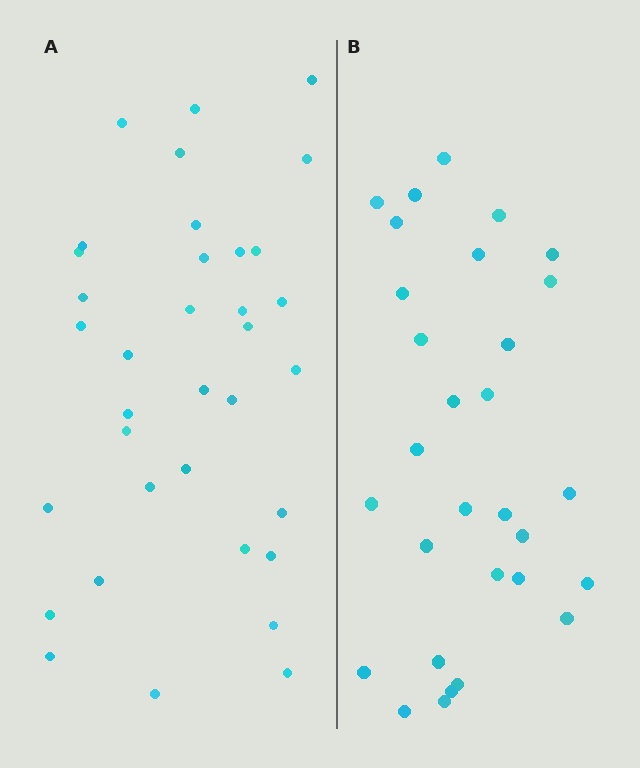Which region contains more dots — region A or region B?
Region A (the left region) has more dots.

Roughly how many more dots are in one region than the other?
Region A has about 5 more dots than region B.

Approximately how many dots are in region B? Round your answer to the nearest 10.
About 30 dots.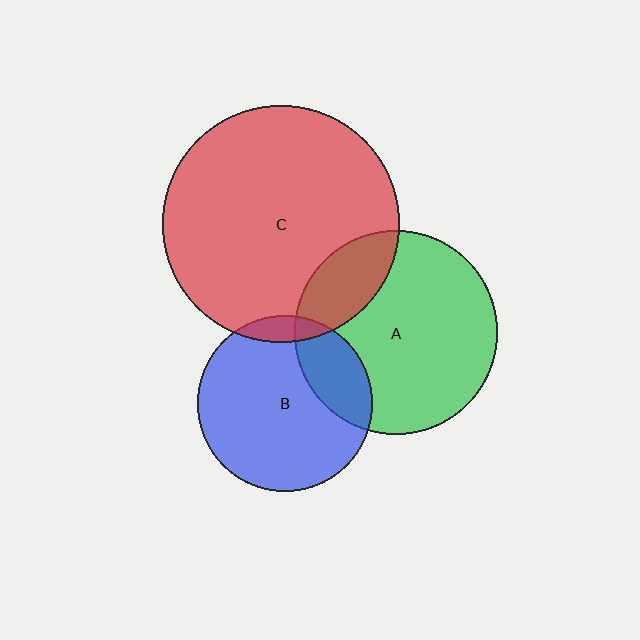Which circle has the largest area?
Circle C (red).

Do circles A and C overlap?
Yes.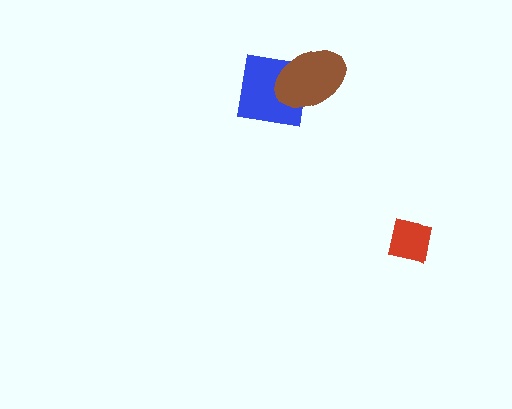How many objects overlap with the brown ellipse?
1 object overlaps with the brown ellipse.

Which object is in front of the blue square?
The brown ellipse is in front of the blue square.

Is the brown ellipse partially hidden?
No, no other shape covers it.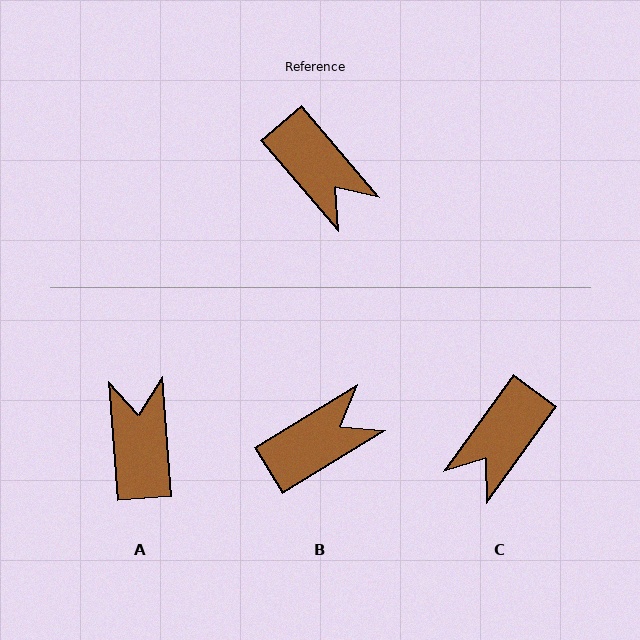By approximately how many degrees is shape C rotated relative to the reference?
Approximately 76 degrees clockwise.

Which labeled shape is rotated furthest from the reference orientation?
A, about 144 degrees away.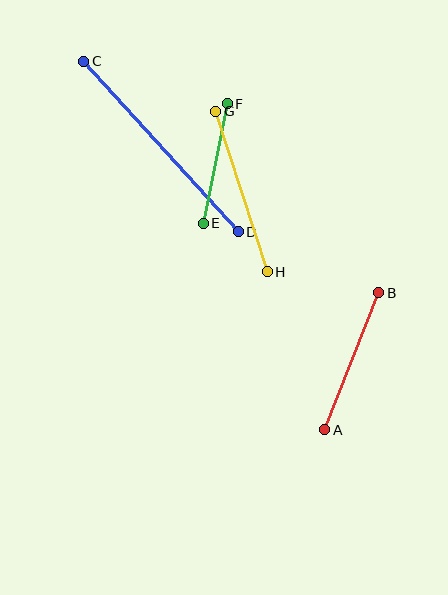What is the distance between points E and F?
The distance is approximately 122 pixels.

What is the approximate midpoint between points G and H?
The midpoint is at approximately (242, 191) pixels.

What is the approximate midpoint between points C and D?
The midpoint is at approximately (161, 146) pixels.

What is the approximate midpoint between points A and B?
The midpoint is at approximately (352, 361) pixels.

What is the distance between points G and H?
The distance is approximately 168 pixels.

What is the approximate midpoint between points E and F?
The midpoint is at approximately (215, 163) pixels.